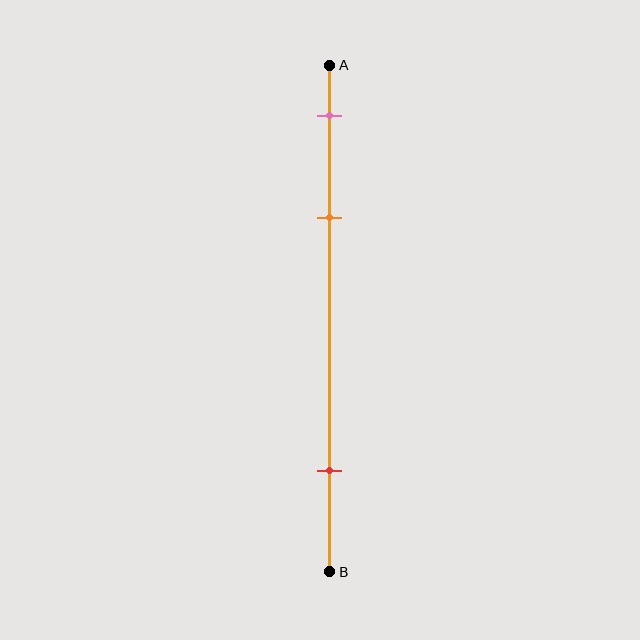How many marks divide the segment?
There are 3 marks dividing the segment.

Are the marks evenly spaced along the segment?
No, the marks are not evenly spaced.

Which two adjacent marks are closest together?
The pink and orange marks are the closest adjacent pair.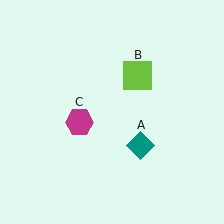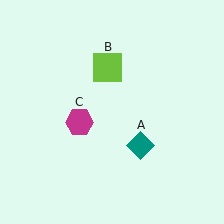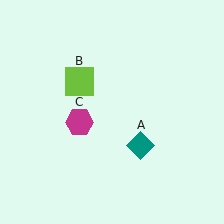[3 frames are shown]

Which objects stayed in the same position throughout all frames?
Teal diamond (object A) and magenta hexagon (object C) remained stationary.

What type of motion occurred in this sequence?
The lime square (object B) rotated counterclockwise around the center of the scene.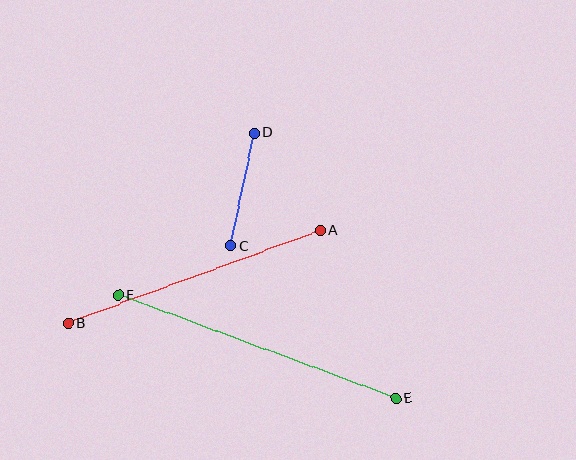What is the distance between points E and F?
The distance is approximately 295 pixels.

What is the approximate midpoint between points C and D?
The midpoint is at approximately (243, 189) pixels.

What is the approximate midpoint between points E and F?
The midpoint is at approximately (257, 347) pixels.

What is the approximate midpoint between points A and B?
The midpoint is at approximately (194, 277) pixels.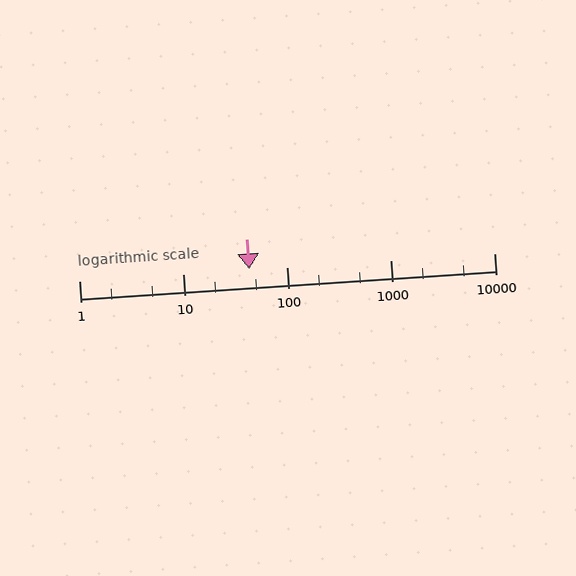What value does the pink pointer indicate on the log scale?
The pointer indicates approximately 44.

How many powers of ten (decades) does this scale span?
The scale spans 4 decades, from 1 to 10000.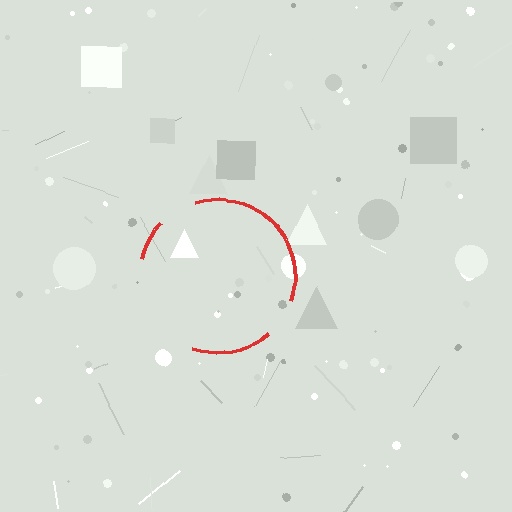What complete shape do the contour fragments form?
The contour fragments form a circle.